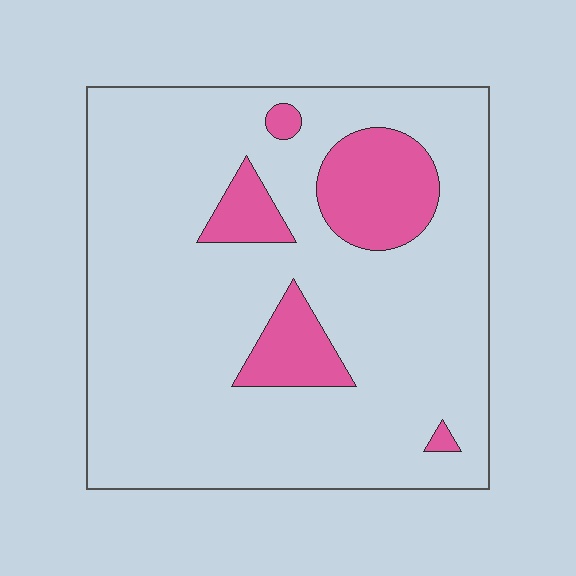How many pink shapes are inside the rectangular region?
5.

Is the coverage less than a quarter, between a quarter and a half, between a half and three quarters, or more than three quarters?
Less than a quarter.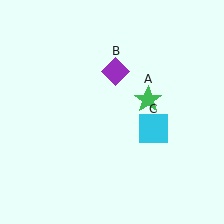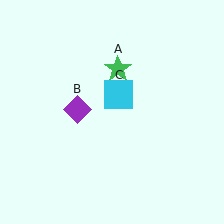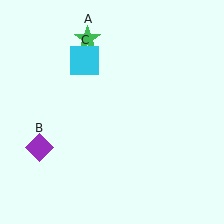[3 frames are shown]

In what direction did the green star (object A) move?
The green star (object A) moved up and to the left.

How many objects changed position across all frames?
3 objects changed position: green star (object A), purple diamond (object B), cyan square (object C).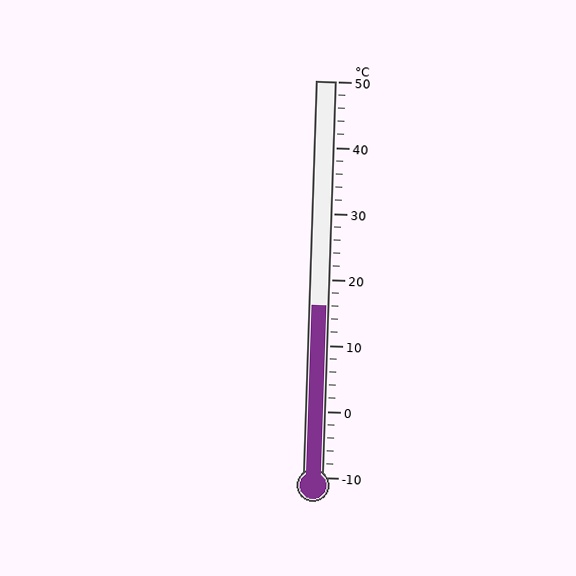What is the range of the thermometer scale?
The thermometer scale ranges from -10°C to 50°C.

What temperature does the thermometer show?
The thermometer shows approximately 16°C.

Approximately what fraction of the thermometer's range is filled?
The thermometer is filled to approximately 45% of its range.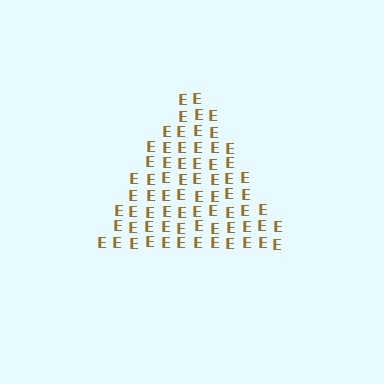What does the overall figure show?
The overall figure shows a triangle.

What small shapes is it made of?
It is made of small letter E's.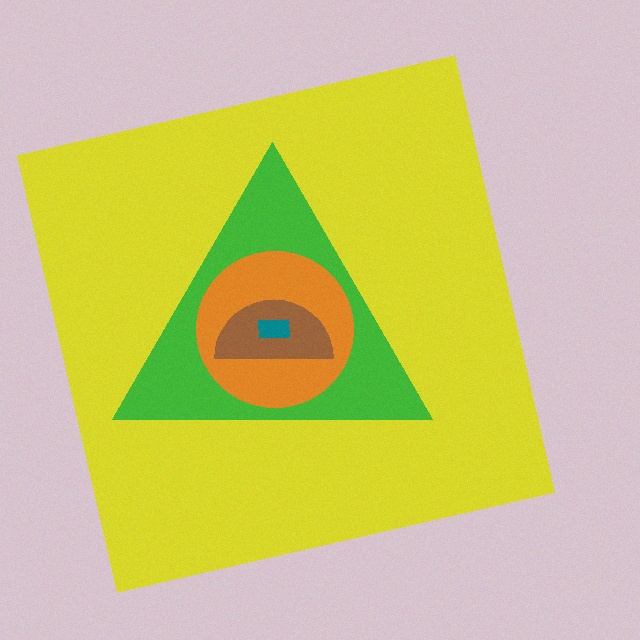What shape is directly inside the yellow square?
The green triangle.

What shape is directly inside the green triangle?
The orange circle.